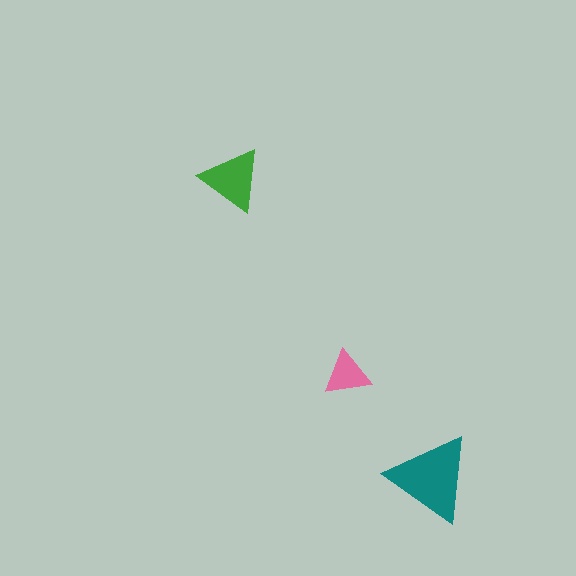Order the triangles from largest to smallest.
the teal one, the green one, the pink one.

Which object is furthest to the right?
The teal triangle is rightmost.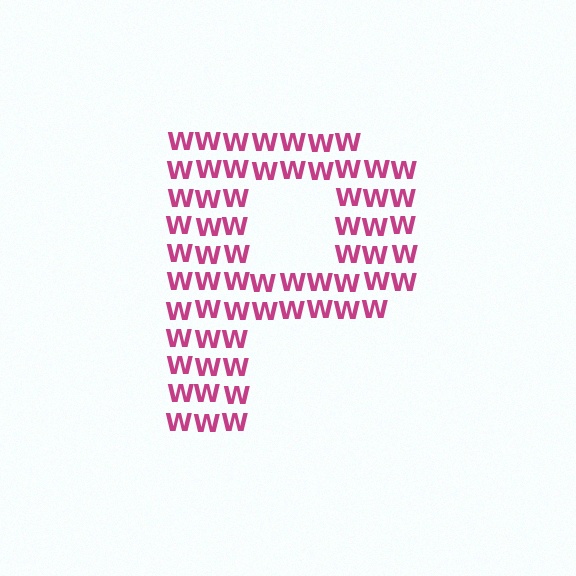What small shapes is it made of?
It is made of small letter W's.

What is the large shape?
The large shape is the letter P.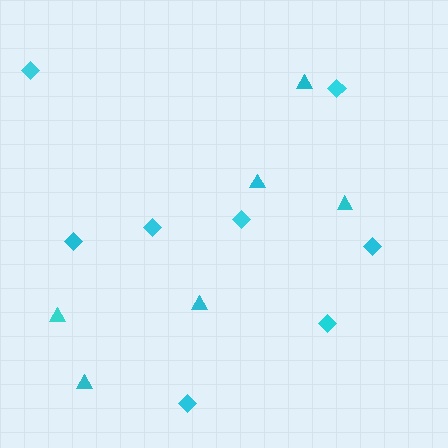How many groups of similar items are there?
There are 2 groups: one group of diamonds (8) and one group of triangles (6).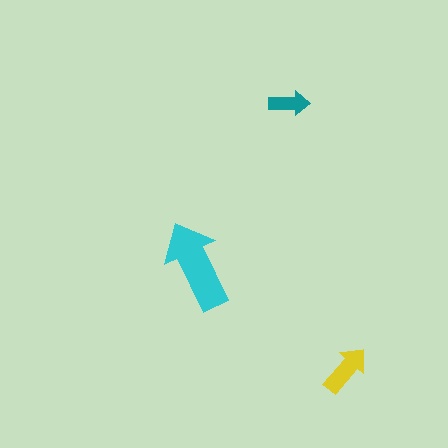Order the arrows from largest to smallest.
the cyan one, the yellow one, the teal one.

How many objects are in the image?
There are 3 objects in the image.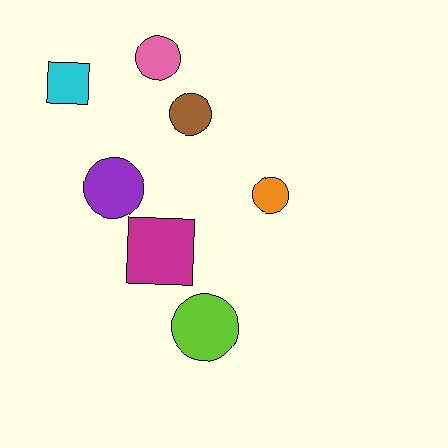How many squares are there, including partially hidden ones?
There are 2 squares.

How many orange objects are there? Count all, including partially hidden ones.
There is 1 orange object.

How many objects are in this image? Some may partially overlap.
There are 7 objects.